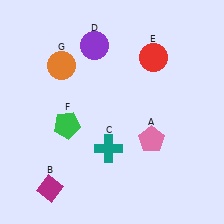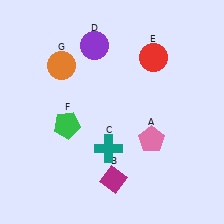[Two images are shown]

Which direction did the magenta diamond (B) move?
The magenta diamond (B) moved right.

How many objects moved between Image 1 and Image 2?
1 object moved between the two images.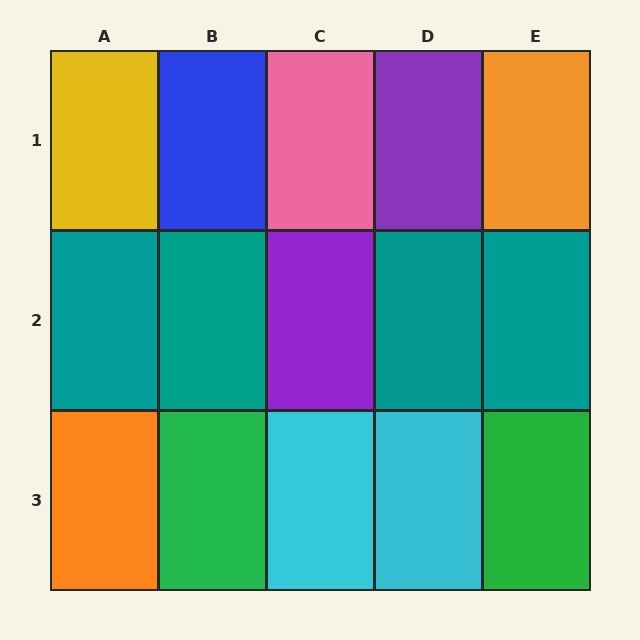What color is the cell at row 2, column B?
Teal.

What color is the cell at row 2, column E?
Teal.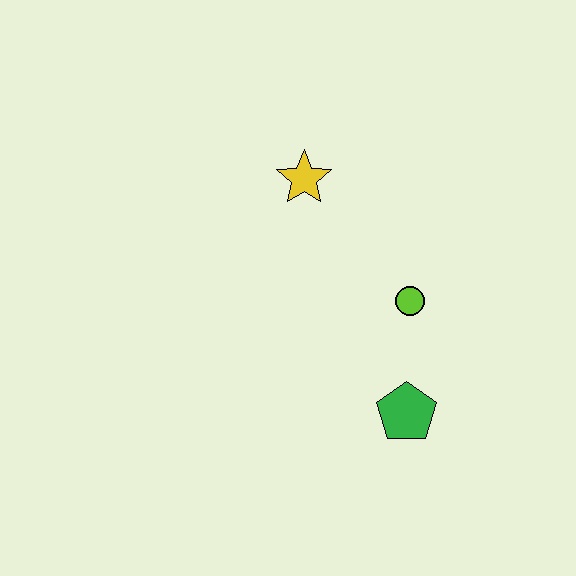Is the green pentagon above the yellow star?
No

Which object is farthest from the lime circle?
The yellow star is farthest from the lime circle.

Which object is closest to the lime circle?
The green pentagon is closest to the lime circle.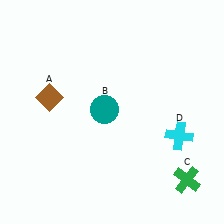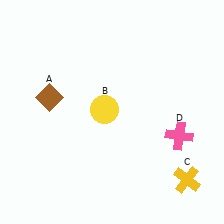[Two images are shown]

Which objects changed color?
B changed from teal to yellow. C changed from green to yellow. D changed from cyan to pink.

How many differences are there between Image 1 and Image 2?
There are 3 differences between the two images.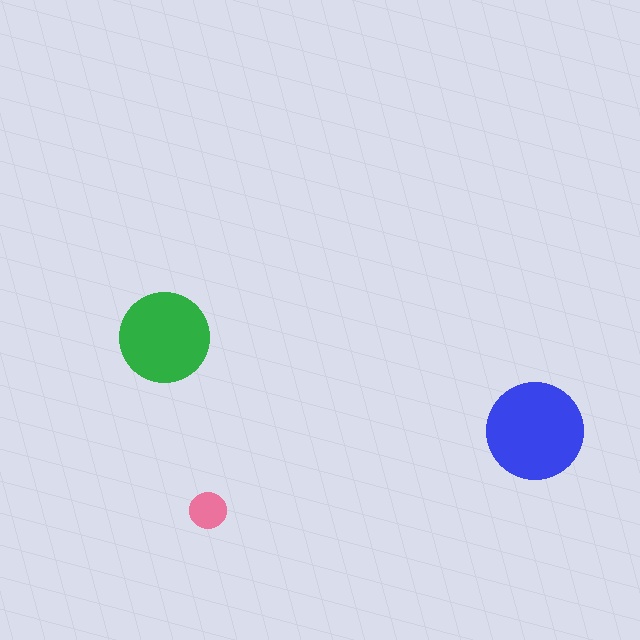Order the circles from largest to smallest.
the blue one, the green one, the pink one.